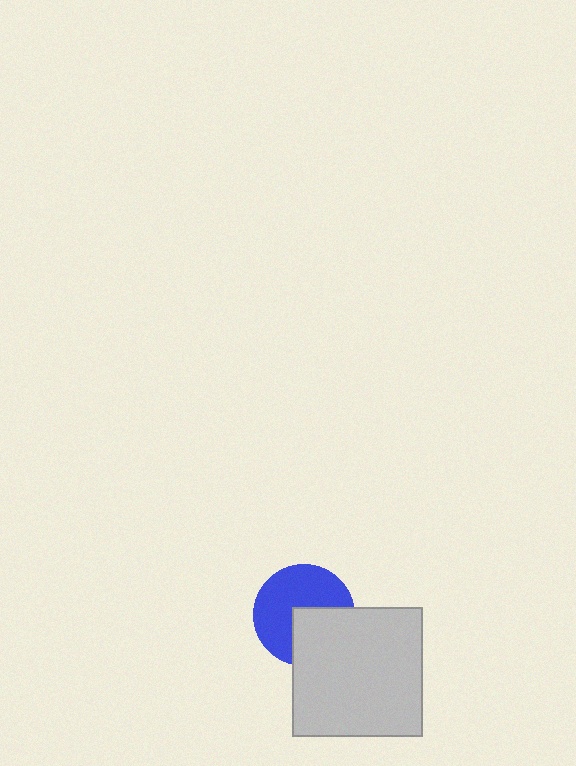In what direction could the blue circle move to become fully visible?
The blue circle could move toward the upper-left. That would shift it out from behind the light gray square entirely.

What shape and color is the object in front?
The object in front is a light gray square.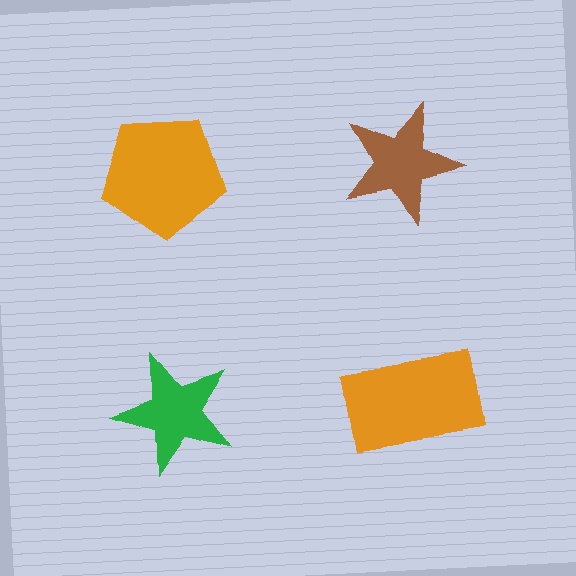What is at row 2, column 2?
An orange rectangle.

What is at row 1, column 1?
An orange pentagon.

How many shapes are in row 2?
2 shapes.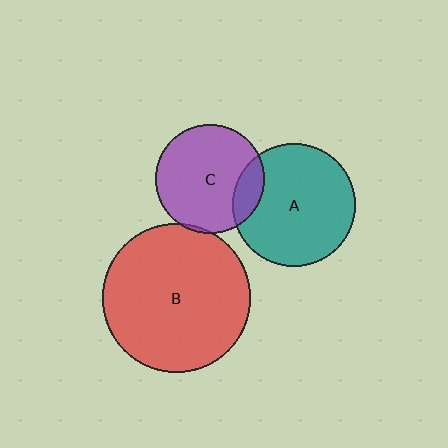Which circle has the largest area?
Circle B (red).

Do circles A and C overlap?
Yes.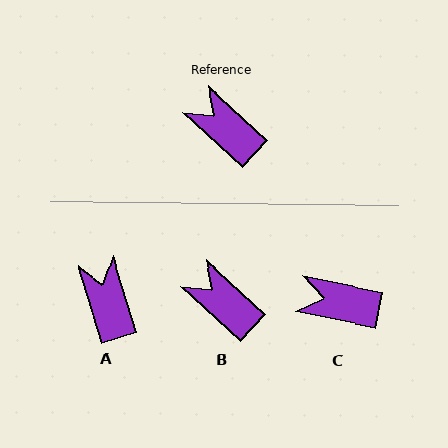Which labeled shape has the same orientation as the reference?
B.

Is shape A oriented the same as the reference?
No, it is off by about 30 degrees.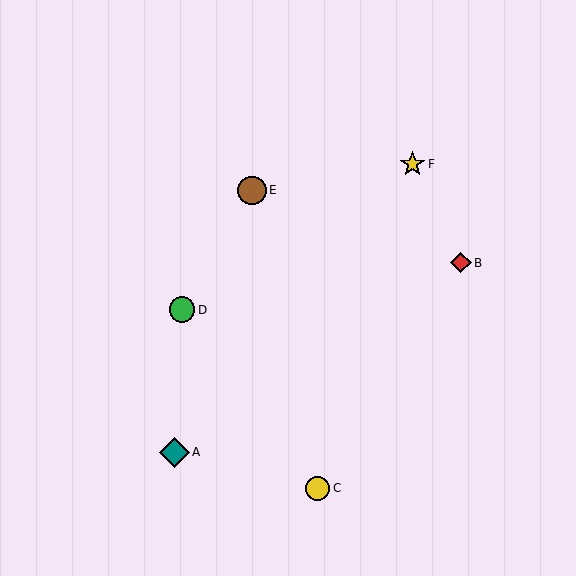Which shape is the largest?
The teal diamond (labeled A) is the largest.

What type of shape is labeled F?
Shape F is a yellow star.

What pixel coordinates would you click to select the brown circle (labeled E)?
Click at (252, 191) to select the brown circle E.